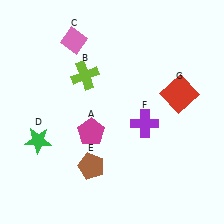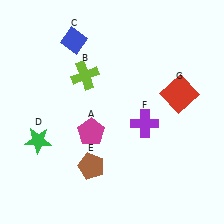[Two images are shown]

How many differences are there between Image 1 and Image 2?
There is 1 difference between the two images.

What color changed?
The diamond (C) changed from pink in Image 1 to blue in Image 2.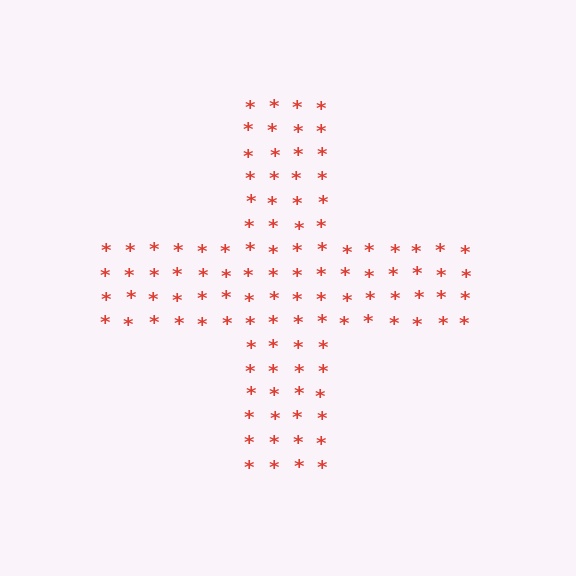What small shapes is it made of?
It is made of small asterisks.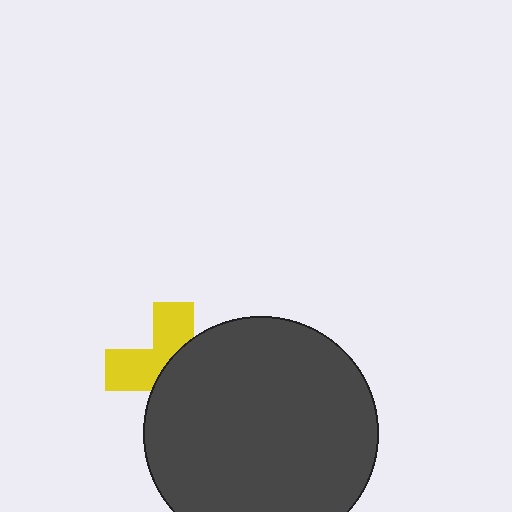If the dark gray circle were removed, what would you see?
You would see the complete yellow cross.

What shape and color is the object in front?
The object in front is a dark gray circle.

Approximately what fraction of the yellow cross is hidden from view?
Roughly 55% of the yellow cross is hidden behind the dark gray circle.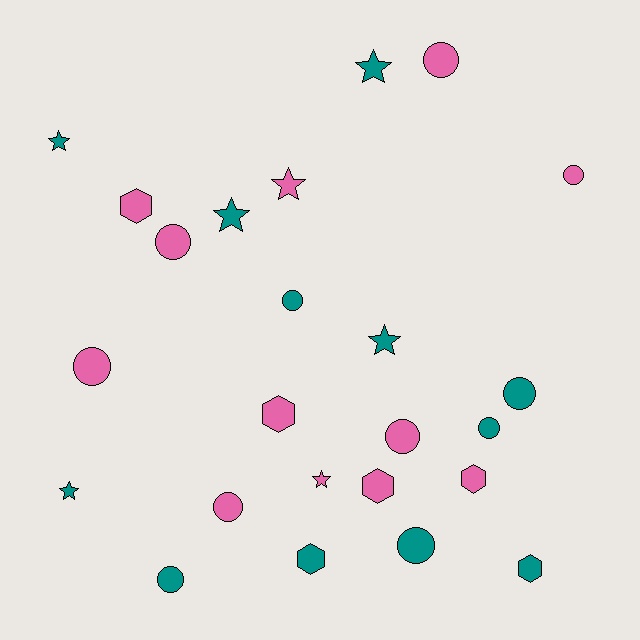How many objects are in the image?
There are 24 objects.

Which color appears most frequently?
Teal, with 12 objects.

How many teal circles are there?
There are 5 teal circles.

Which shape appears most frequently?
Circle, with 11 objects.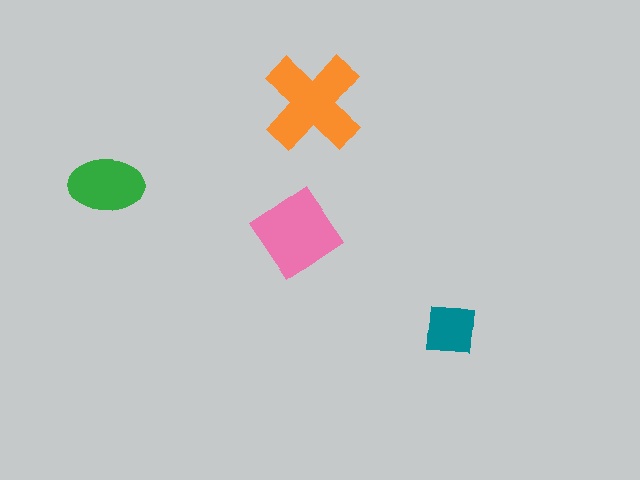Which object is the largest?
The orange cross.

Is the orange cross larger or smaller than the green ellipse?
Larger.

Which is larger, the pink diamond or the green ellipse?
The pink diamond.